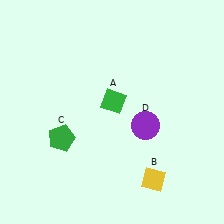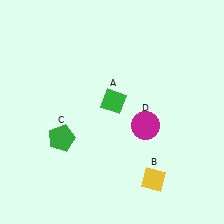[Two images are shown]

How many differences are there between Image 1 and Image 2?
There is 1 difference between the two images.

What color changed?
The circle (D) changed from purple in Image 1 to magenta in Image 2.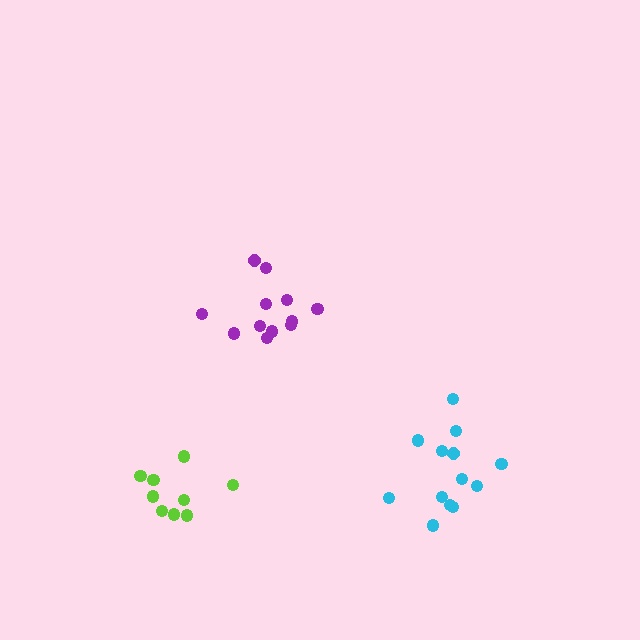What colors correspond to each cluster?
The clusters are colored: purple, lime, cyan.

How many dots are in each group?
Group 1: 12 dots, Group 2: 9 dots, Group 3: 13 dots (34 total).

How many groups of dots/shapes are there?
There are 3 groups.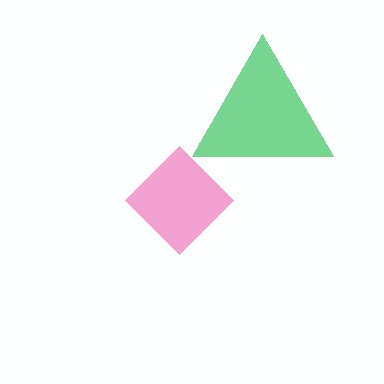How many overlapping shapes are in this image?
There are 2 overlapping shapes in the image.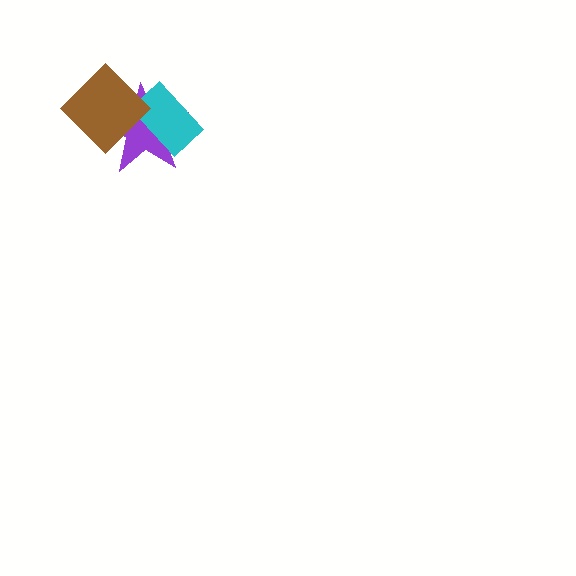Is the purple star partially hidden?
Yes, it is partially covered by another shape.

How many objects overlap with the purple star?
2 objects overlap with the purple star.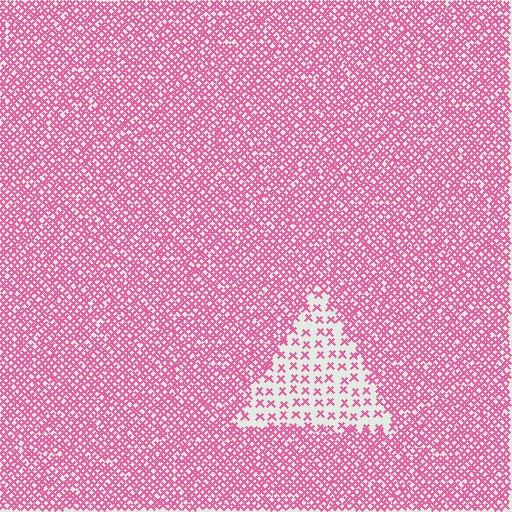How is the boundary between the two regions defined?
The boundary is defined by a change in element density (approximately 3.0x ratio). All elements are the same color, size, and shape.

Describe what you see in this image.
The image contains small pink elements arranged at two different densities. A triangle-shaped region is visible where the elements are less densely packed than the surrounding area.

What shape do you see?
I see a triangle.